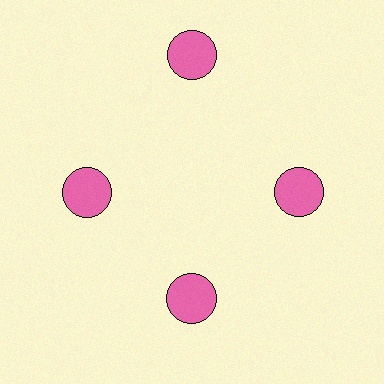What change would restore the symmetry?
The symmetry would be restored by moving it inward, back onto the ring so that all 4 circles sit at equal angles and equal distance from the center.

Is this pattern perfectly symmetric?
No. The 4 pink circles are arranged in a ring, but one element near the 12 o'clock position is pushed outward from the center, breaking the 4-fold rotational symmetry.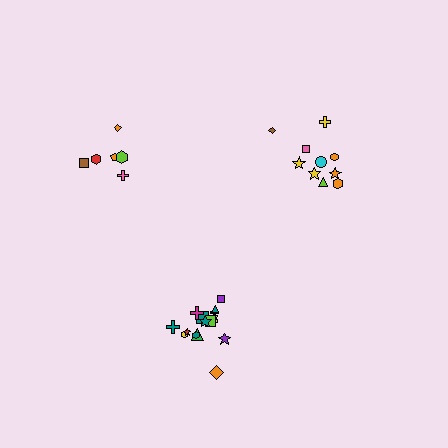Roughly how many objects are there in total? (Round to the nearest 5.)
Roughly 35 objects in total.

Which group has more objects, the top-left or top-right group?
The top-right group.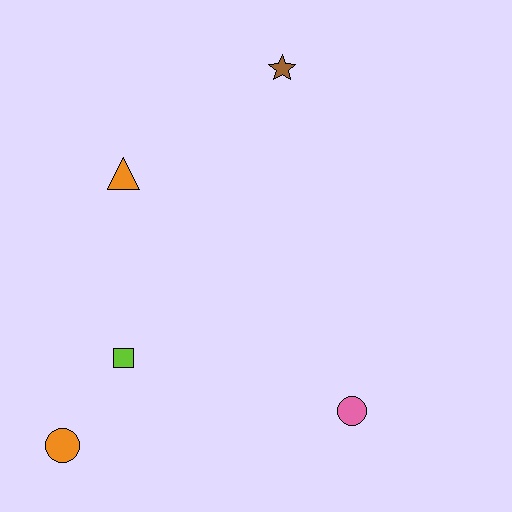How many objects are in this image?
There are 5 objects.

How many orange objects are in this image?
There are 2 orange objects.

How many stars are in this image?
There is 1 star.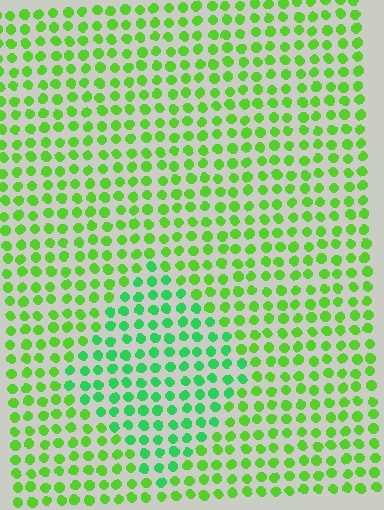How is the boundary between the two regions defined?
The boundary is defined purely by a slight shift in hue (about 32 degrees). Spacing, size, and orientation are identical on both sides.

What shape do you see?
I see a diamond.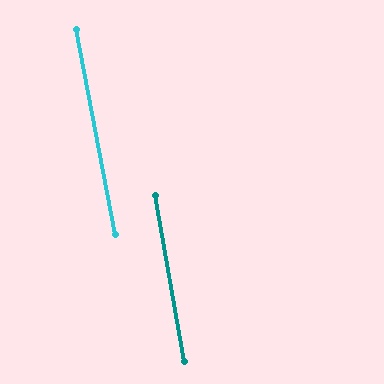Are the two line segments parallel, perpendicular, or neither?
Parallel — their directions differ by only 0.8°.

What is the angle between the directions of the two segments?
Approximately 1 degree.